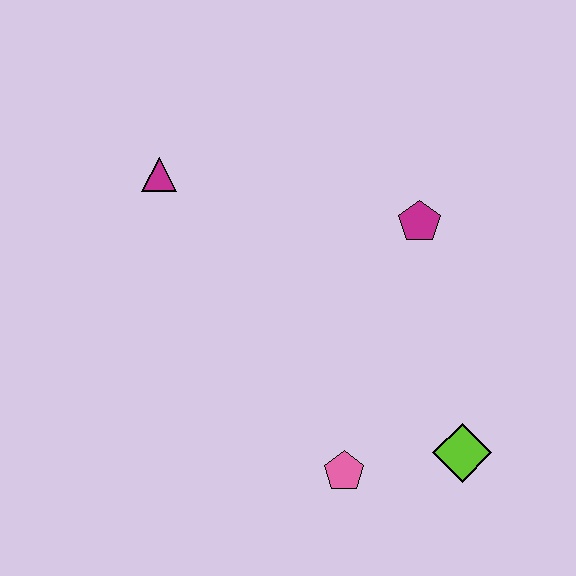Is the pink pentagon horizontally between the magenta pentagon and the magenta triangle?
Yes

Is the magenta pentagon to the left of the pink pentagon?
No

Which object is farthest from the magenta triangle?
The lime diamond is farthest from the magenta triangle.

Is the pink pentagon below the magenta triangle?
Yes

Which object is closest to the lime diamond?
The pink pentagon is closest to the lime diamond.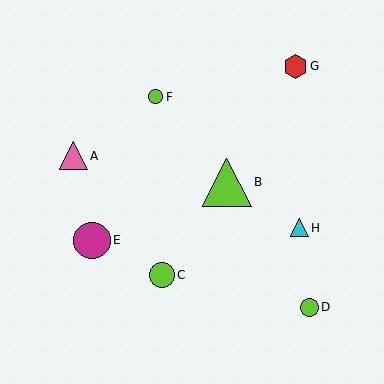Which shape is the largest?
The lime triangle (labeled B) is the largest.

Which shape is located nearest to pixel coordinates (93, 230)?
The magenta circle (labeled E) at (92, 240) is nearest to that location.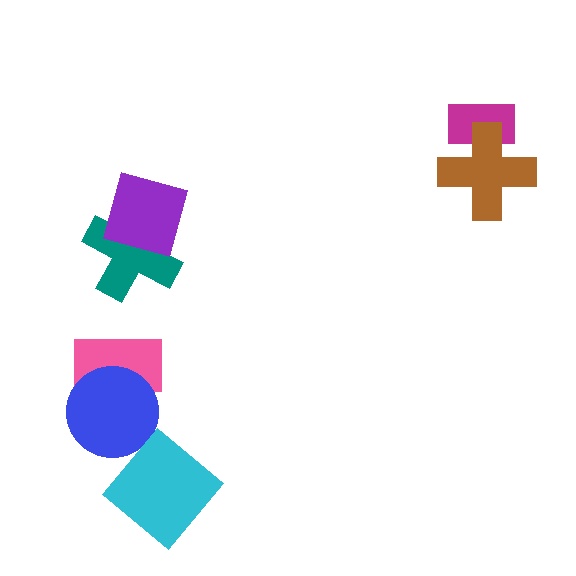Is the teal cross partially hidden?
Yes, it is partially covered by another shape.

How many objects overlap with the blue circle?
1 object overlaps with the blue circle.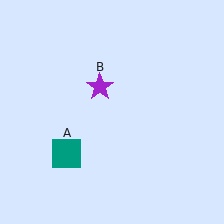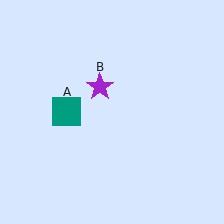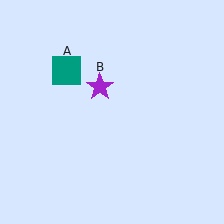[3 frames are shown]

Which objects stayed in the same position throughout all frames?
Purple star (object B) remained stationary.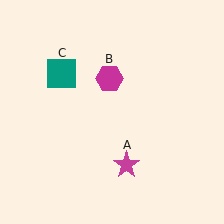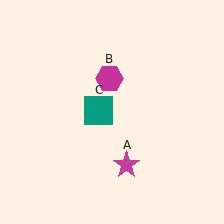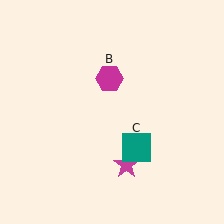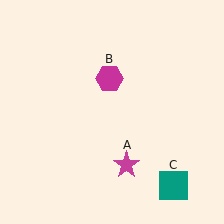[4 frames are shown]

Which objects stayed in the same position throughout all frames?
Magenta star (object A) and magenta hexagon (object B) remained stationary.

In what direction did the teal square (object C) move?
The teal square (object C) moved down and to the right.